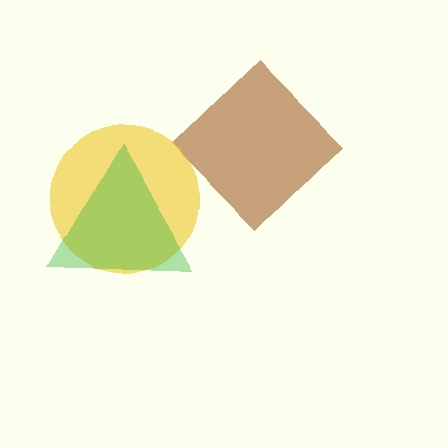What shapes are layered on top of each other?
The layered shapes are: a brown diamond, a yellow circle, a green triangle.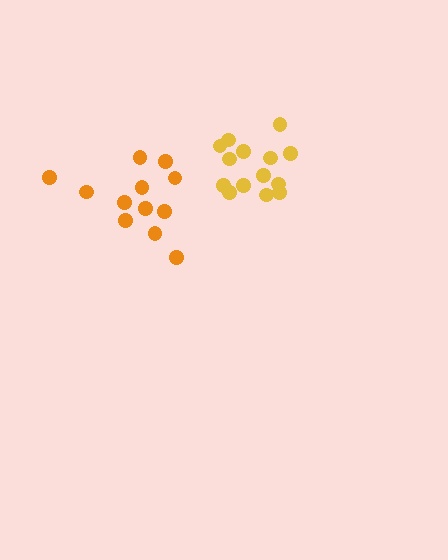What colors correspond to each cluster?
The clusters are colored: orange, yellow.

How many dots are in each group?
Group 1: 12 dots, Group 2: 14 dots (26 total).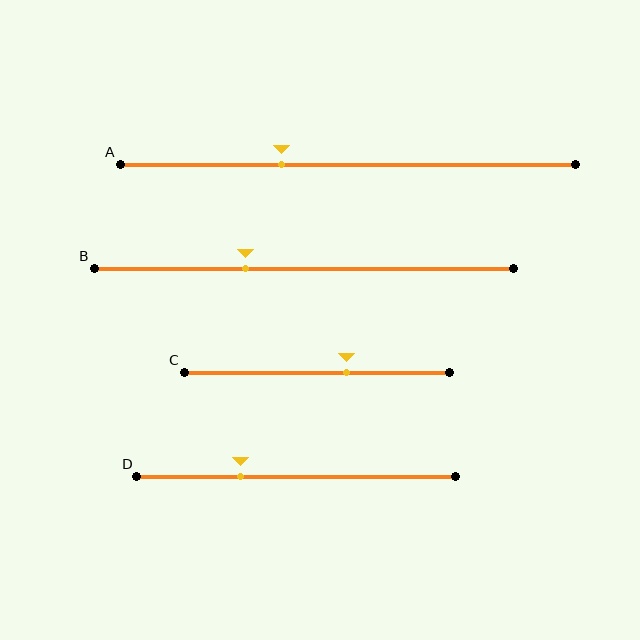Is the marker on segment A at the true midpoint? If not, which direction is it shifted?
No, the marker on segment A is shifted to the left by about 15% of the segment length.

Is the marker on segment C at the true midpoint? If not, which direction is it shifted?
No, the marker on segment C is shifted to the right by about 11% of the segment length.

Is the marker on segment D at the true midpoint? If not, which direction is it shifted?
No, the marker on segment D is shifted to the left by about 18% of the segment length.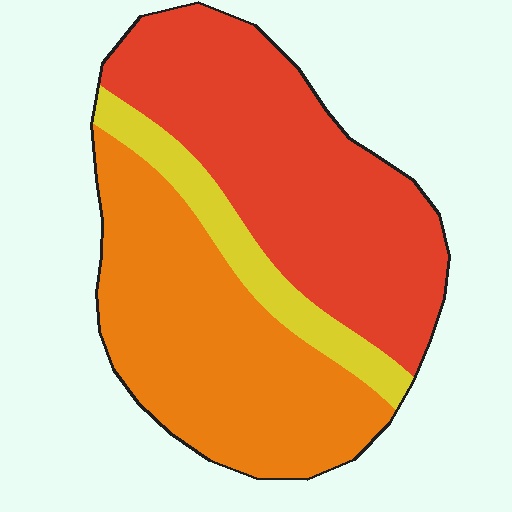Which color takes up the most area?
Red, at roughly 45%.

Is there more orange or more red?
Red.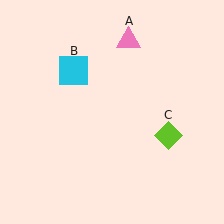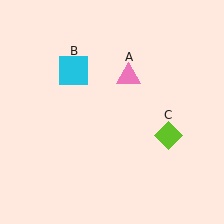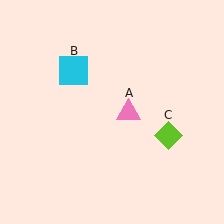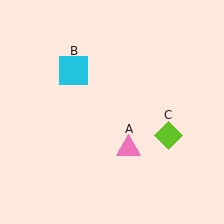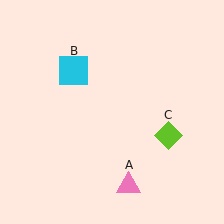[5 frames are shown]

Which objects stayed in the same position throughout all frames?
Cyan square (object B) and lime diamond (object C) remained stationary.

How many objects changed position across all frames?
1 object changed position: pink triangle (object A).